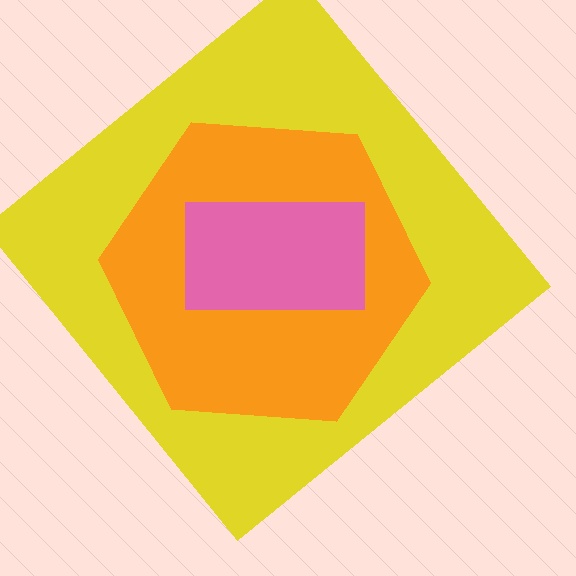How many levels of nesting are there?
3.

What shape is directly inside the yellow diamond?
The orange hexagon.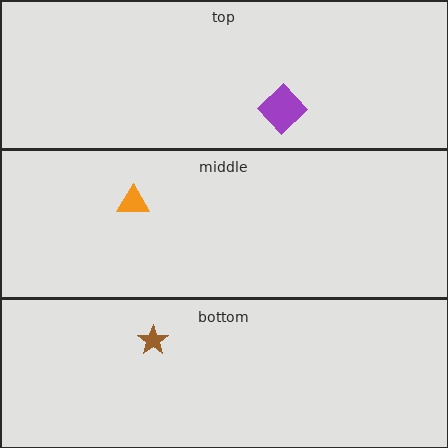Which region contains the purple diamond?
The top region.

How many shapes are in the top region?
1.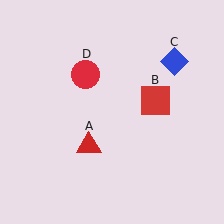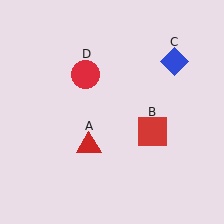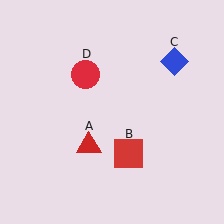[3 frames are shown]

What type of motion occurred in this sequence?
The red square (object B) rotated clockwise around the center of the scene.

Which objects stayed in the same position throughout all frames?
Red triangle (object A) and blue diamond (object C) and red circle (object D) remained stationary.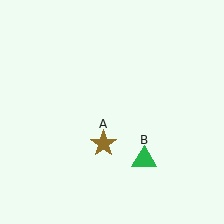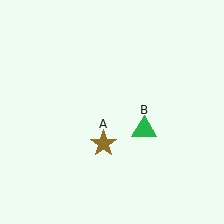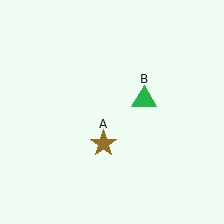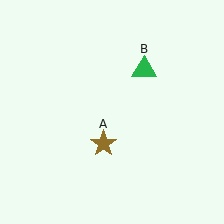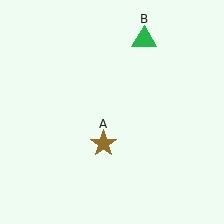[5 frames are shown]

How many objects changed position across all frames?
1 object changed position: green triangle (object B).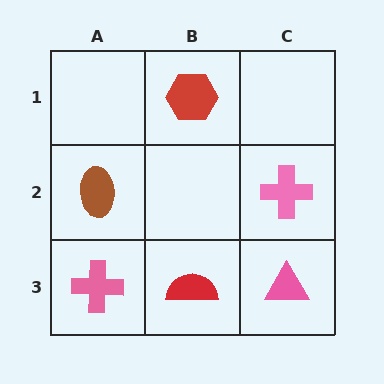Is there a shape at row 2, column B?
No, that cell is empty.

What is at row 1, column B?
A red hexagon.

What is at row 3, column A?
A pink cross.